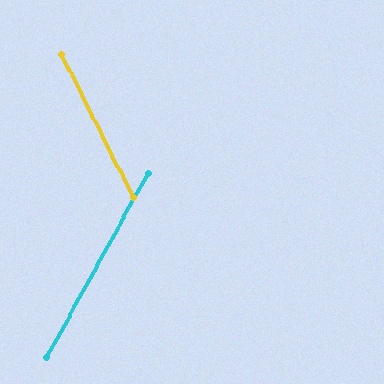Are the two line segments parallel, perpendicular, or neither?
Neither parallel nor perpendicular — they differ by about 56°.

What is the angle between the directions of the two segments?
Approximately 56 degrees.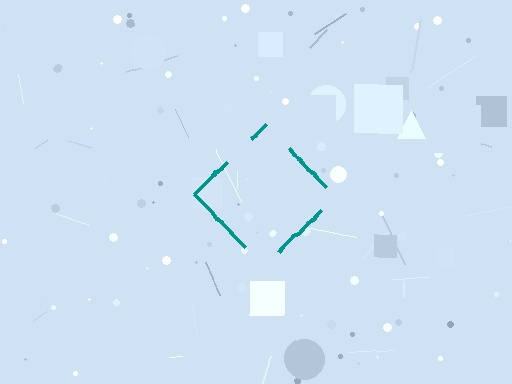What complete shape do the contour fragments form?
The contour fragments form a diamond.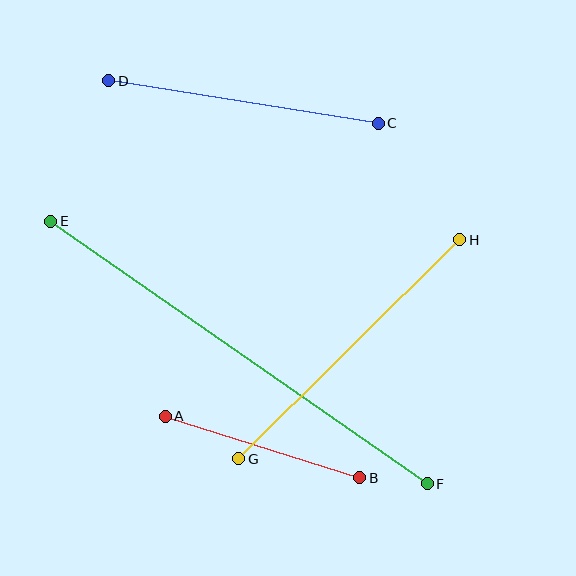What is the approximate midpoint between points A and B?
The midpoint is at approximately (263, 447) pixels.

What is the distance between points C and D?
The distance is approximately 273 pixels.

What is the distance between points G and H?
The distance is approximately 311 pixels.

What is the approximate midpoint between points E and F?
The midpoint is at approximately (239, 352) pixels.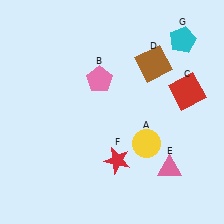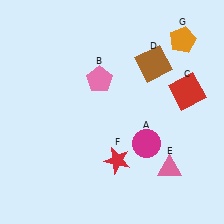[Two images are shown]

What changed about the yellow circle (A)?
In Image 1, A is yellow. In Image 2, it changed to magenta.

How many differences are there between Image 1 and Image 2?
There are 2 differences between the two images.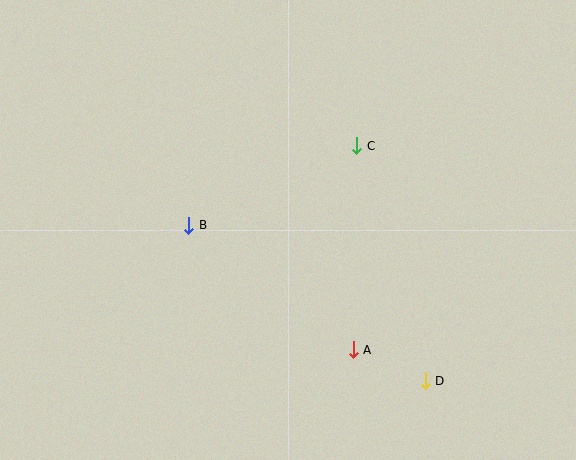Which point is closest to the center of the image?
Point B at (189, 225) is closest to the center.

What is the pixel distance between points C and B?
The distance between C and B is 186 pixels.